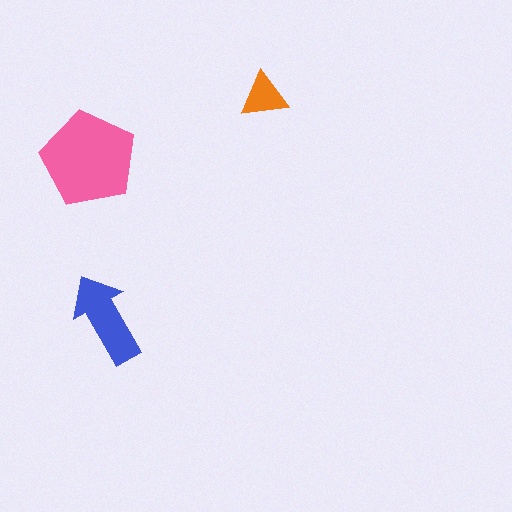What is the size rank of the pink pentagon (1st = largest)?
1st.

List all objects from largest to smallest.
The pink pentagon, the blue arrow, the orange triangle.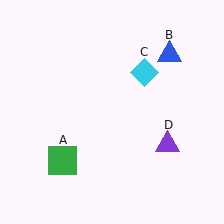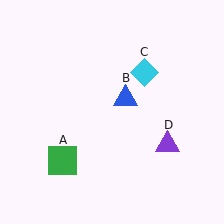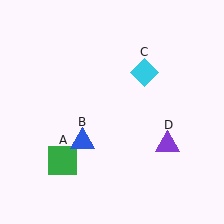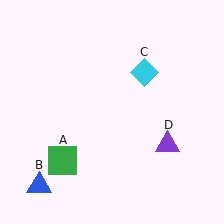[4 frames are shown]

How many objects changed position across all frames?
1 object changed position: blue triangle (object B).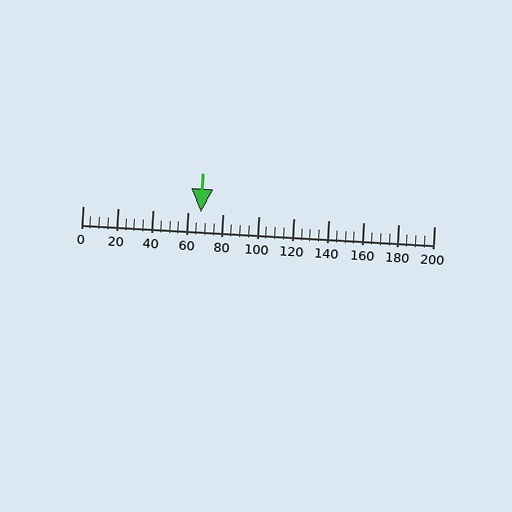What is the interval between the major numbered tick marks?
The major tick marks are spaced 20 units apart.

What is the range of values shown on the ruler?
The ruler shows values from 0 to 200.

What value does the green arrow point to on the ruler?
The green arrow points to approximately 67.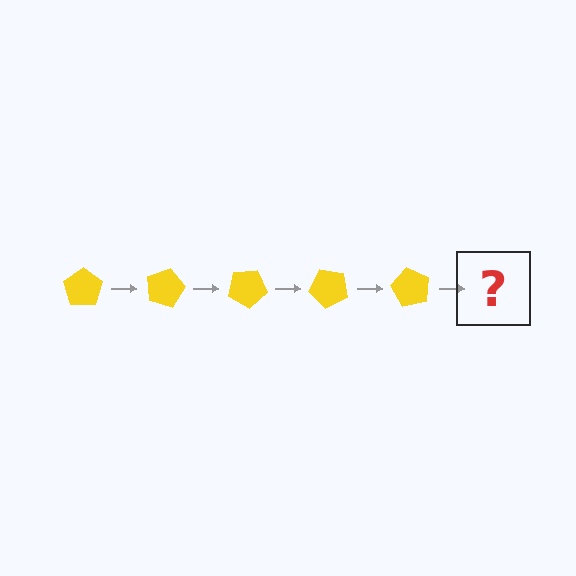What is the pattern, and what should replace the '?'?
The pattern is that the pentagon rotates 15 degrees each step. The '?' should be a yellow pentagon rotated 75 degrees.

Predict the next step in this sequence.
The next step is a yellow pentagon rotated 75 degrees.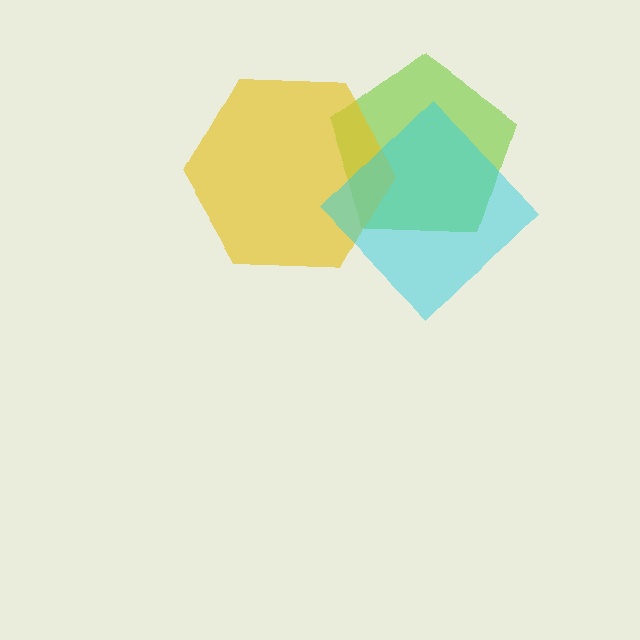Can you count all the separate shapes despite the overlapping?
Yes, there are 3 separate shapes.